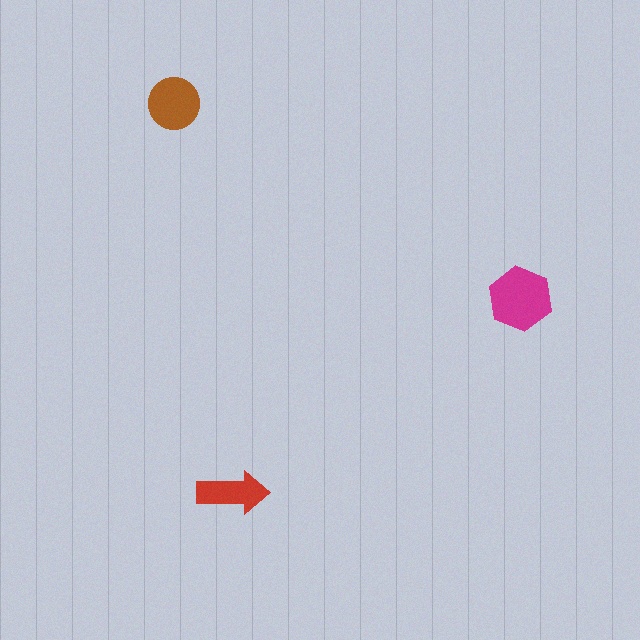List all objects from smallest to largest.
The red arrow, the brown circle, the magenta hexagon.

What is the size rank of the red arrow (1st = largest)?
3rd.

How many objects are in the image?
There are 3 objects in the image.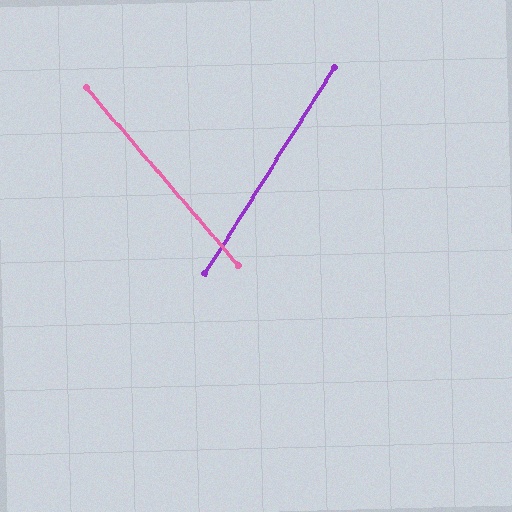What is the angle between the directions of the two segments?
Approximately 73 degrees.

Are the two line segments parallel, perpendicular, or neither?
Neither parallel nor perpendicular — they differ by about 73°.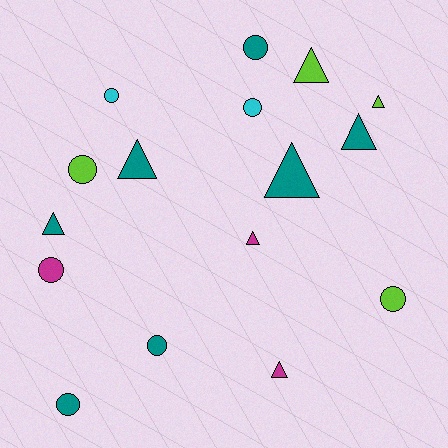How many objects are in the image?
There are 16 objects.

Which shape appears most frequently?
Triangle, with 8 objects.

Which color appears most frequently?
Teal, with 7 objects.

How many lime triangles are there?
There are 2 lime triangles.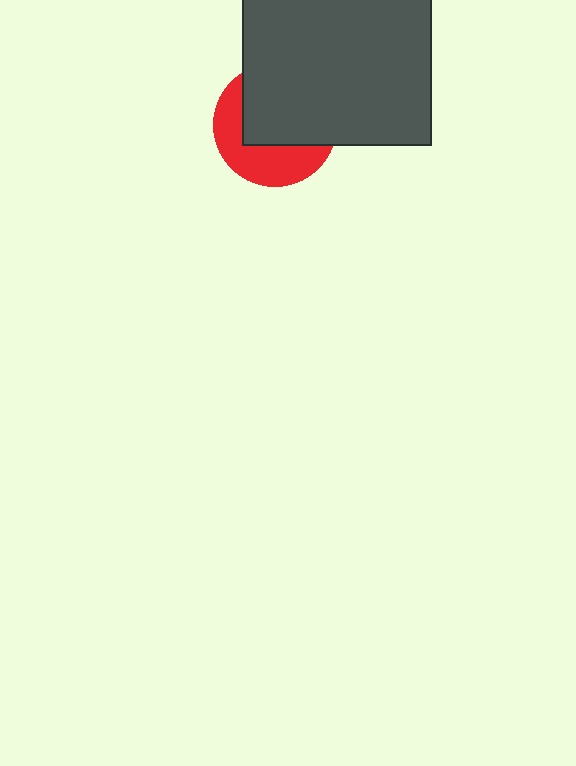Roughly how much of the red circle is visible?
A small part of it is visible (roughly 43%).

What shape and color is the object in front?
The object in front is a dark gray square.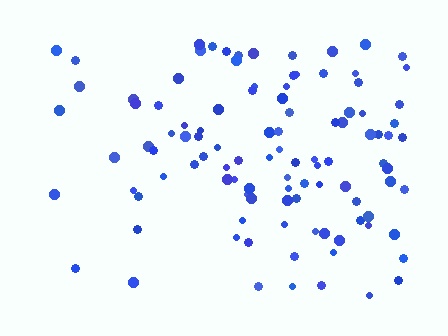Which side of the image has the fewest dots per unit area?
The left.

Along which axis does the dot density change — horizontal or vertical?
Horizontal.